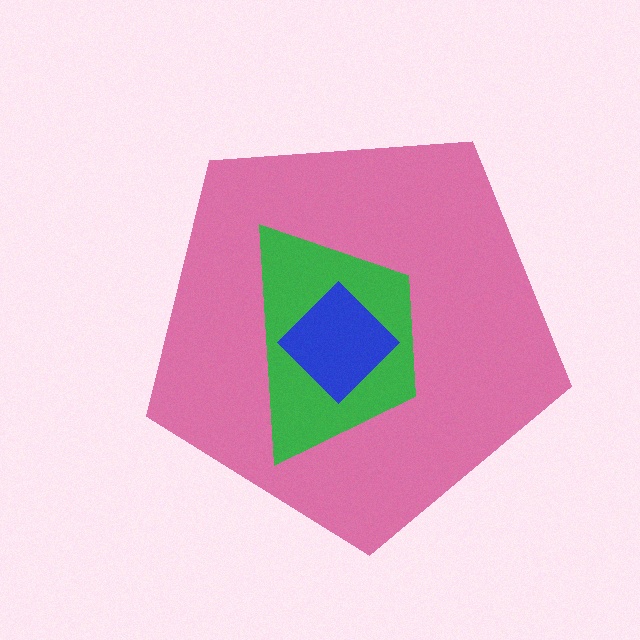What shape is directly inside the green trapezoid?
The blue diamond.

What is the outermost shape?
The pink pentagon.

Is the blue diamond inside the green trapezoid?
Yes.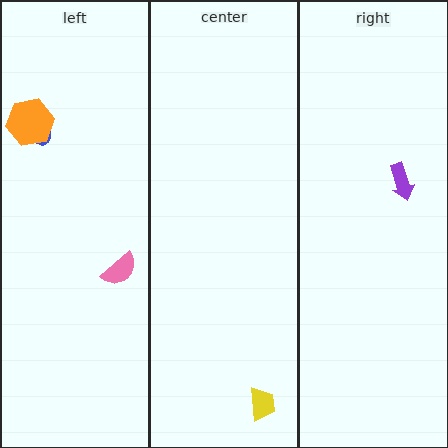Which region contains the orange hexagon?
The left region.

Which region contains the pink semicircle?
The left region.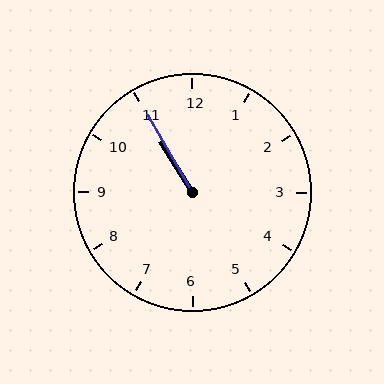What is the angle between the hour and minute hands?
Approximately 2 degrees.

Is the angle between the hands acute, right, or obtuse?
It is acute.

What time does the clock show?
10:55.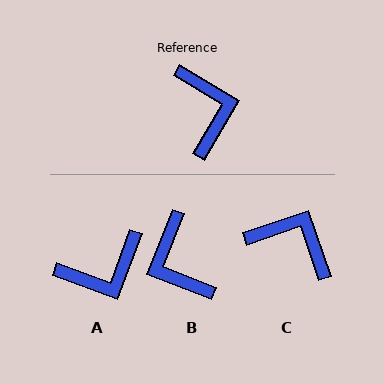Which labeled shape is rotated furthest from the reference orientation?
B, about 171 degrees away.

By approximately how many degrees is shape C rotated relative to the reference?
Approximately 50 degrees counter-clockwise.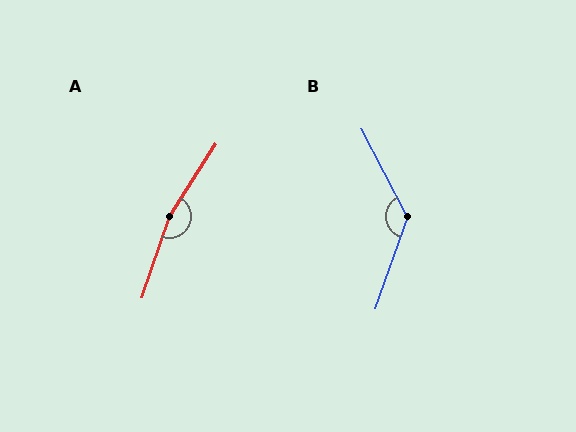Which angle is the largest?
A, at approximately 166 degrees.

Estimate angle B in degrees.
Approximately 133 degrees.